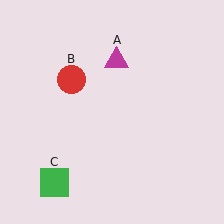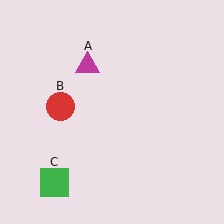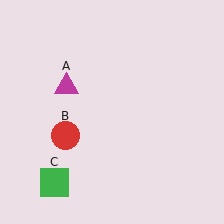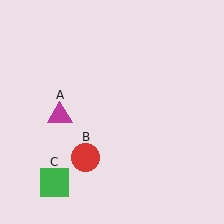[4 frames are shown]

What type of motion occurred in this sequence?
The magenta triangle (object A), red circle (object B) rotated counterclockwise around the center of the scene.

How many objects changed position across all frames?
2 objects changed position: magenta triangle (object A), red circle (object B).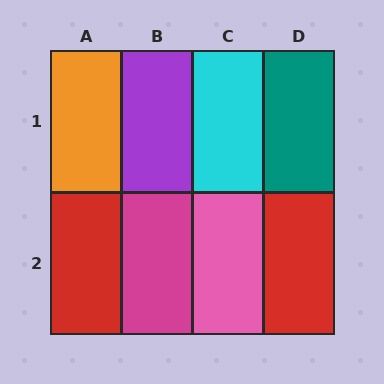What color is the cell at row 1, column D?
Teal.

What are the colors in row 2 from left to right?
Red, magenta, pink, red.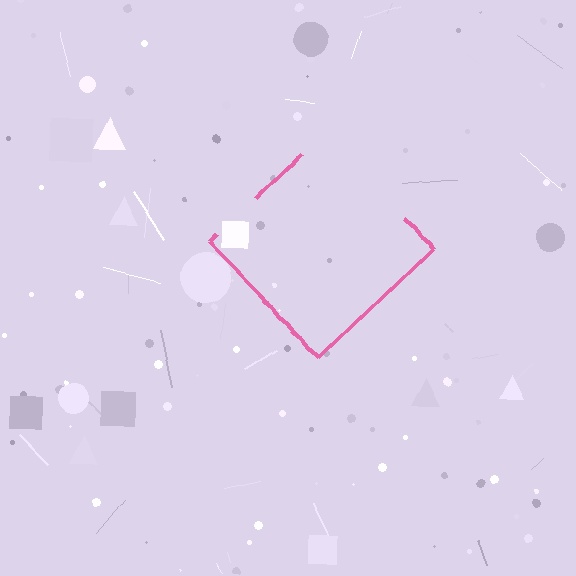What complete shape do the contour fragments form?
The contour fragments form a diamond.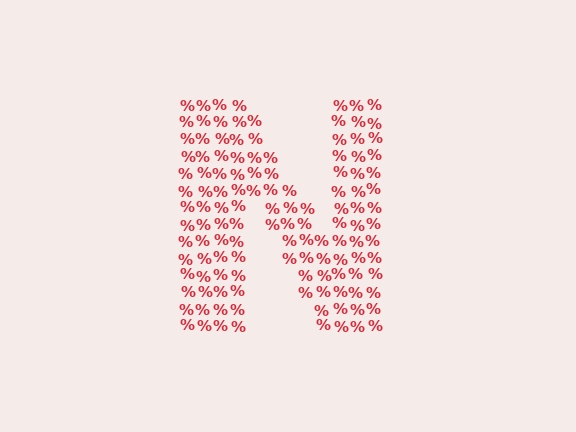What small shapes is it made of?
It is made of small percent signs.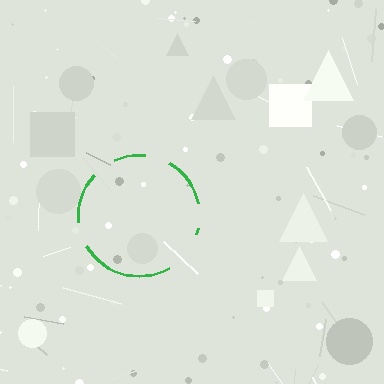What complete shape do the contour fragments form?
The contour fragments form a circle.